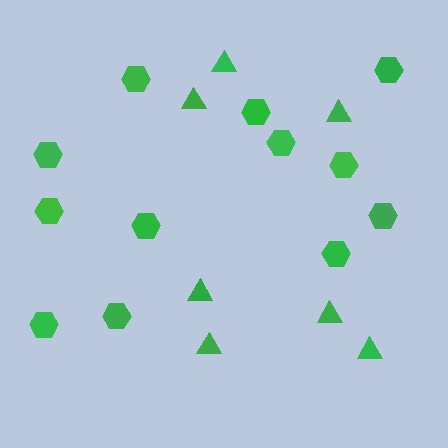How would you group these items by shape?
There are 2 groups: one group of hexagons (12) and one group of triangles (7).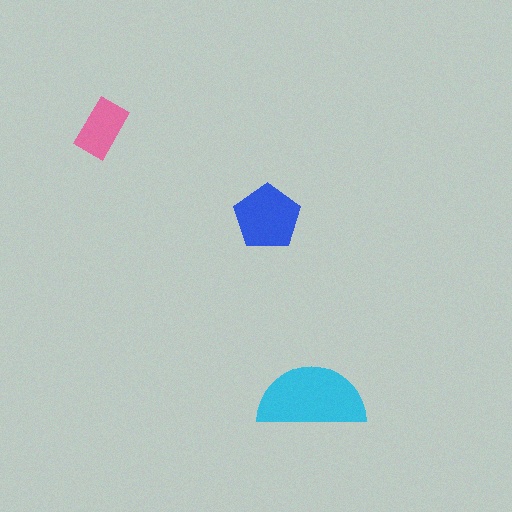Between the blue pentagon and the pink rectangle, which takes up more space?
The blue pentagon.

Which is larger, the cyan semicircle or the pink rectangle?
The cyan semicircle.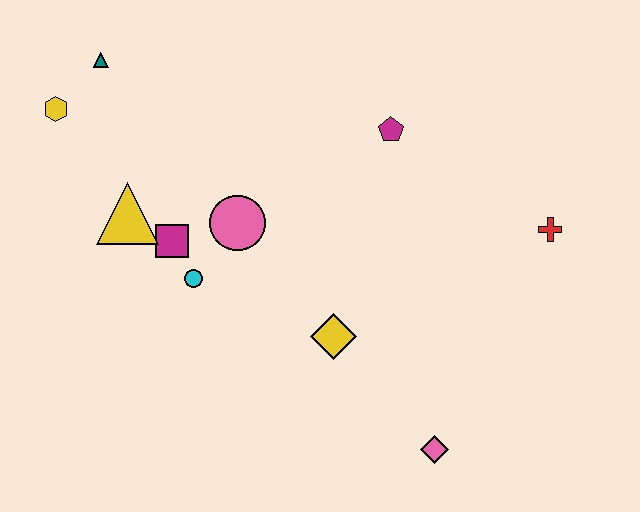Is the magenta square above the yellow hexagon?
No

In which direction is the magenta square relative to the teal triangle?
The magenta square is below the teal triangle.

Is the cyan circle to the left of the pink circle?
Yes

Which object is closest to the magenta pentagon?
The pink circle is closest to the magenta pentagon.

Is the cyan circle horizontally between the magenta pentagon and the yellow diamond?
No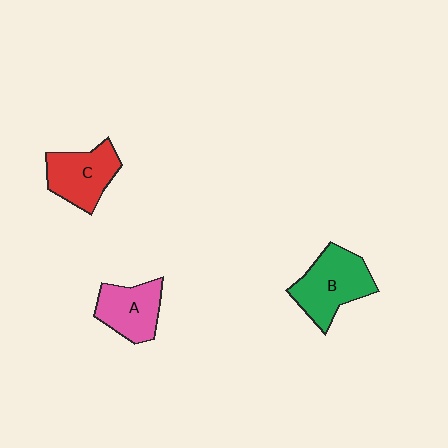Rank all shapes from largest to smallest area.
From largest to smallest: B (green), C (red), A (pink).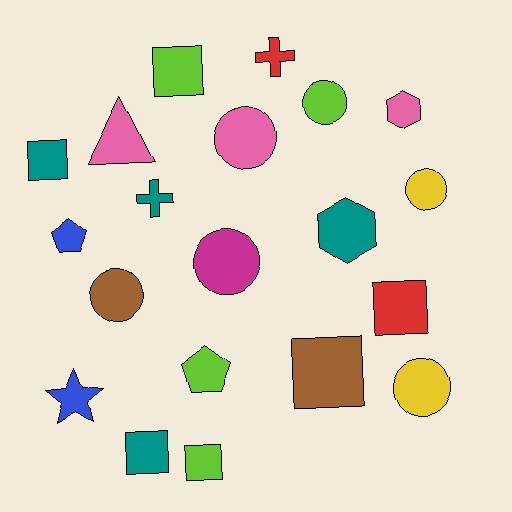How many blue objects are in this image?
There are 2 blue objects.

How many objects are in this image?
There are 20 objects.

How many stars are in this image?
There is 1 star.